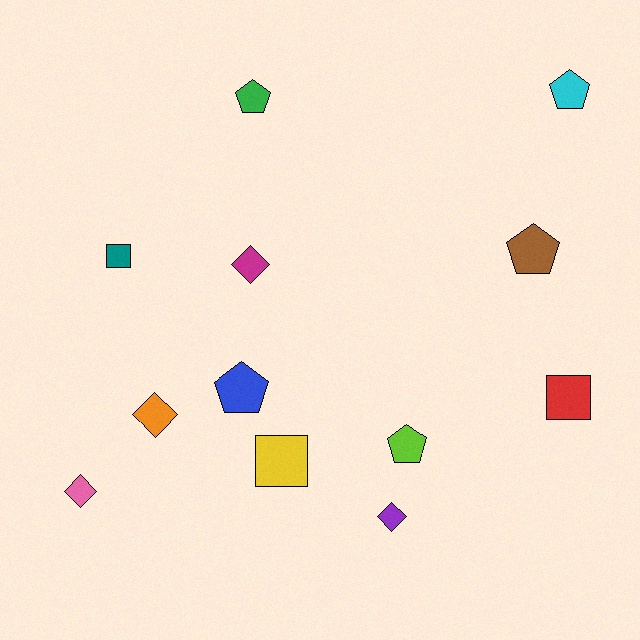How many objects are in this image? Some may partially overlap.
There are 12 objects.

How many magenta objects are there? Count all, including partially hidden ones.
There is 1 magenta object.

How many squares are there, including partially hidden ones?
There are 3 squares.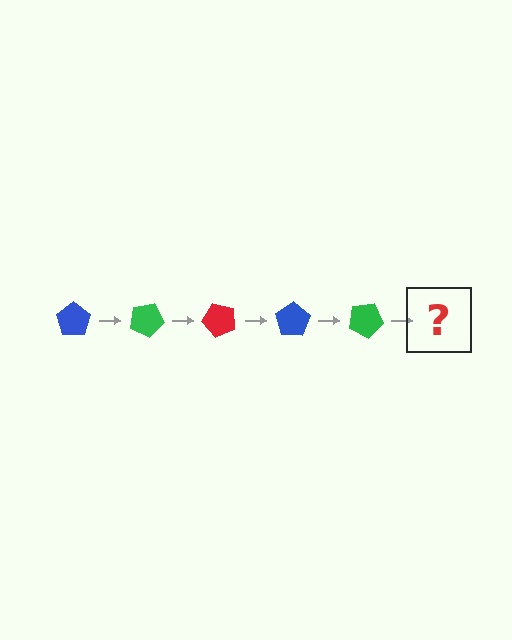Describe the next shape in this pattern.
It should be a red pentagon, rotated 125 degrees from the start.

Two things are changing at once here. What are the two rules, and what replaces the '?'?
The two rules are that it rotates 25 degrees each step and the color cycles through blue, green, and red. The '?' should be a red pentagon, rotated 125 degrees from the start.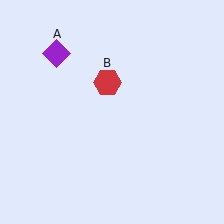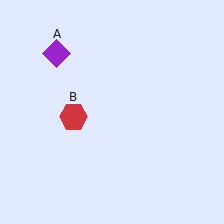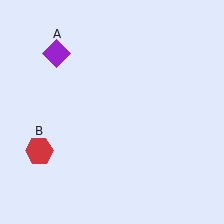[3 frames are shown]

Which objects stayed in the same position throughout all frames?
Purple diamond (object A) remained stationary.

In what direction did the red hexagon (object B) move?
The red hexagon (object B) moved down and to the left.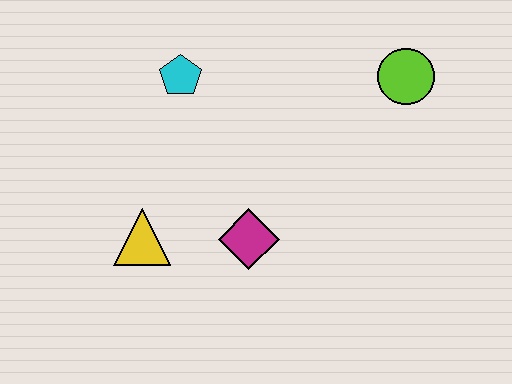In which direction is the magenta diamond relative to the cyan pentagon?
The magenta diamond is below the cyan pentagon.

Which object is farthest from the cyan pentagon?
The lime circle is farthest from the cyan pentagon.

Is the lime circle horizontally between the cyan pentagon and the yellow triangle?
No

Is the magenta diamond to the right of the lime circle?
No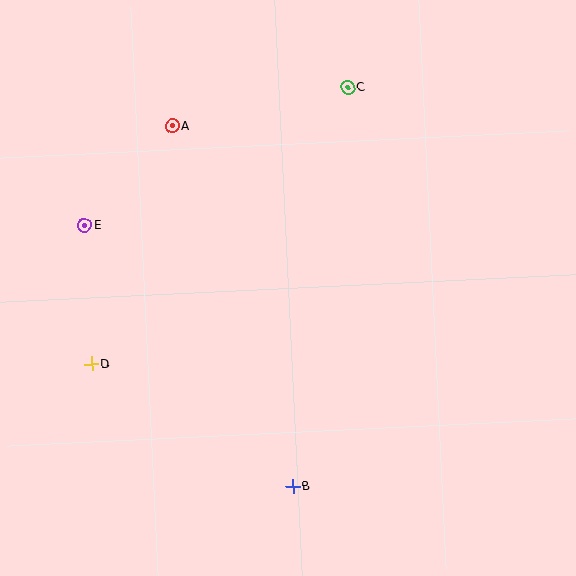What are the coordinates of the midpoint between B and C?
The midpoint between B and C is at (320, 287).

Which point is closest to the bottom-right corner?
Point B is closest to the bottom-right corner.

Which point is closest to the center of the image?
Point B at (293, 487) is closest to the center.